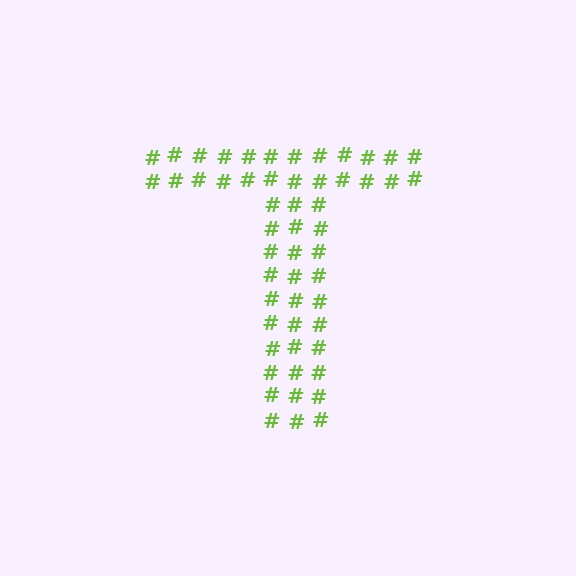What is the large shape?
The large shape is the letter T.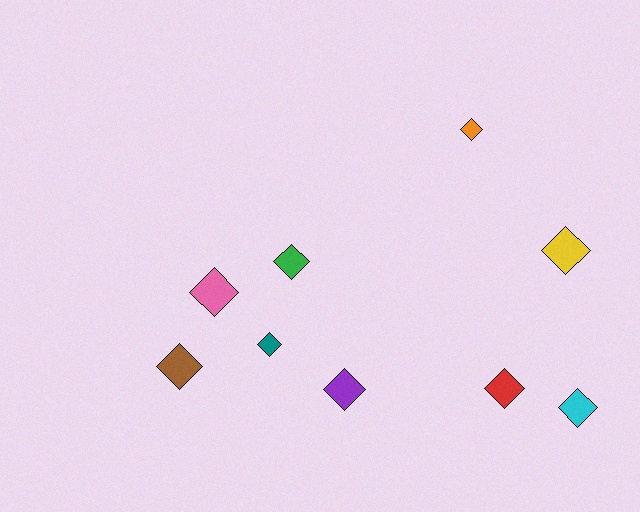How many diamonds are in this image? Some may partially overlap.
There are 9 diamonds.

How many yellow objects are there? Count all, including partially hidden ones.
There is 1 yellow object.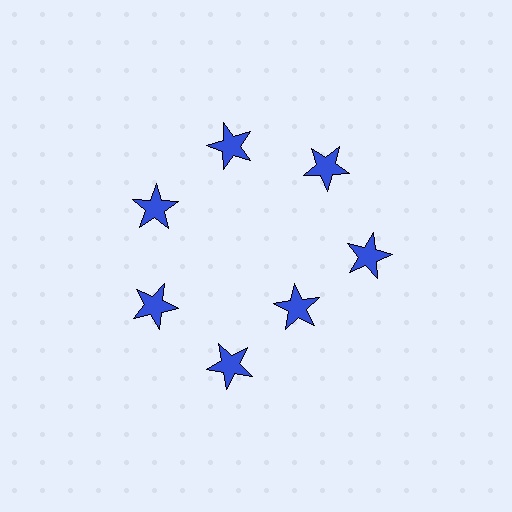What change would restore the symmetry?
The symmetry would be restored by moving it outward, back onto the ring so that all 7 stars sit at equal angles and equal distance from the center.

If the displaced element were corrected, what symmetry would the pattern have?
It would have 7-fold rotational symmetry — the pattern would map onto itself every 51 degrees.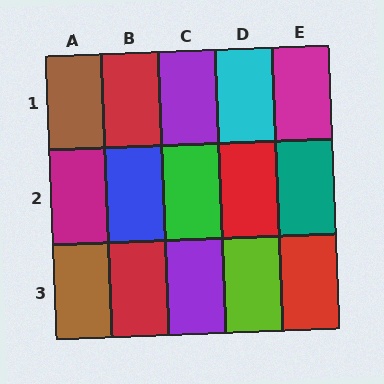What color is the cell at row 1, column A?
Brown.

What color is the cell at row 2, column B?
Blue.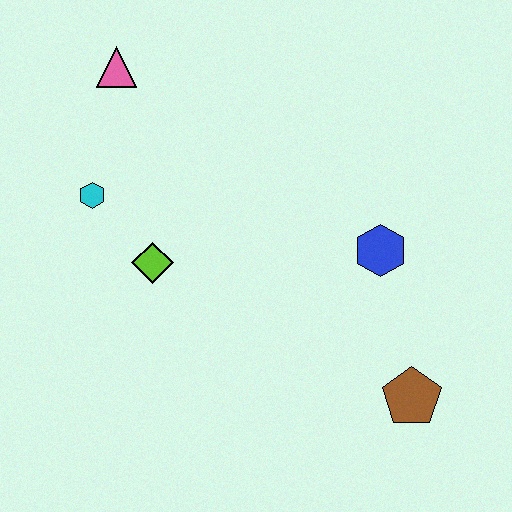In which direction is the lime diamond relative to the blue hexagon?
The lime diamond is to the left of the blue hexagon.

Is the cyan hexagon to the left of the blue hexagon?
Yes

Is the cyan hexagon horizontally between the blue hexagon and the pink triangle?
No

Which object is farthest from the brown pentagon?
The pink triangle is farthest from the brown pentagon.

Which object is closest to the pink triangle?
The cyan hexagon is closest to the pink triangle.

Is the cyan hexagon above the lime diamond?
Yes